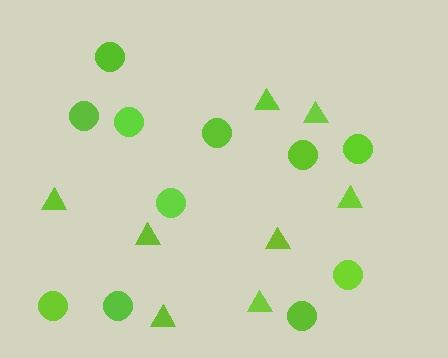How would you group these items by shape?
There are 2 groups: one group of circles (11) and one group of triangles (8).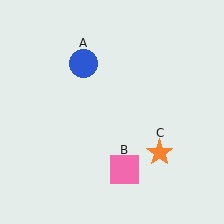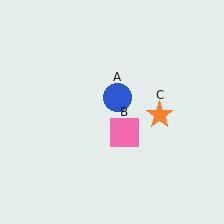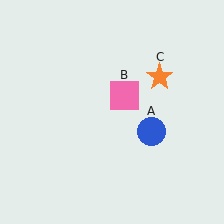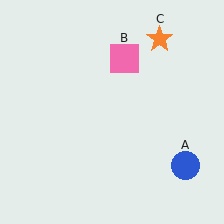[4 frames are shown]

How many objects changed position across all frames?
3 objects changed position: blue circle (object A), pink square (object B), orange star (object C).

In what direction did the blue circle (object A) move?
The blue circle (object A) moved down and to the right.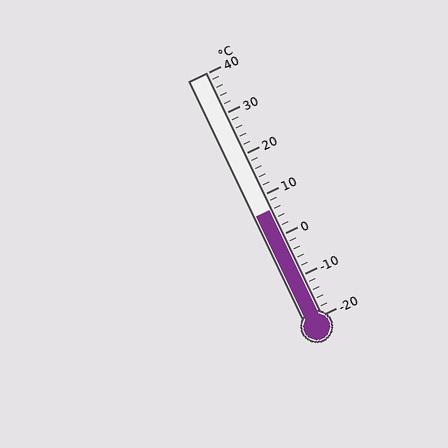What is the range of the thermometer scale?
The thermometer scale ranges from -20°C to 40°C.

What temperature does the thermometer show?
The thermometer shows approximately 6°C.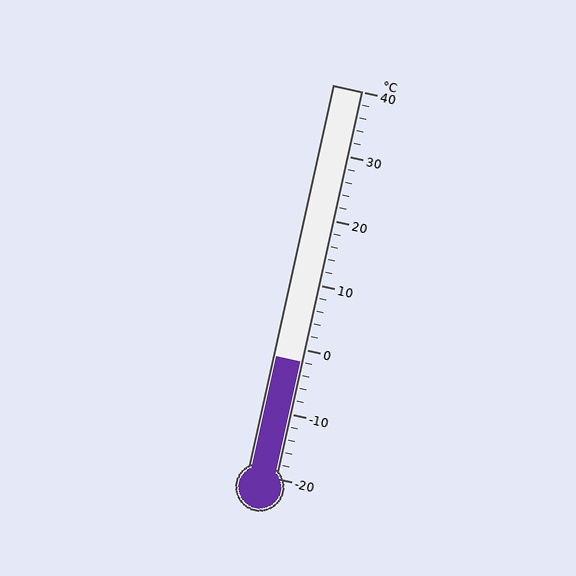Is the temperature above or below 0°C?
The temperature is below 0°C.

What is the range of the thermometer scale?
The thermometer scale ranges from -20°C to 40°C.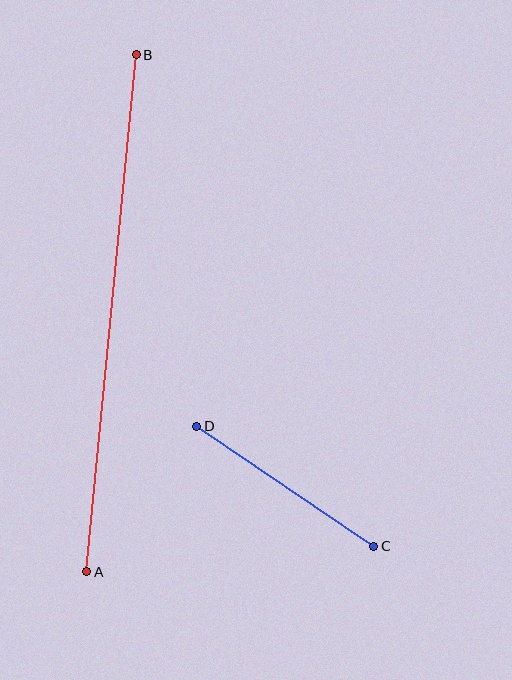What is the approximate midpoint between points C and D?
The midpoint is at approximately (285, 486) pixels.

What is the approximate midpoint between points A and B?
The midpoint is at approximately (111, 313) pixels.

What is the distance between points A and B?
The distance is approximately 520 pixels.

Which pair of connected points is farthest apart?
Points A and B are farthest apart.